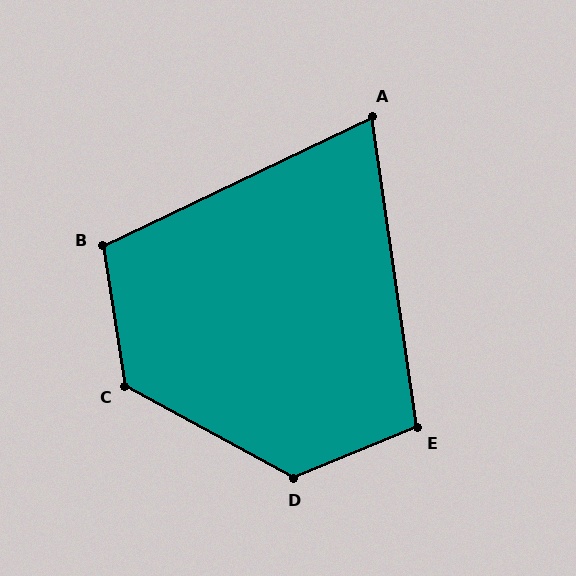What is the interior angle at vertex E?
Approximately 104 degrees (obtuse).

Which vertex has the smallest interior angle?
A, at approximately 73 degrees.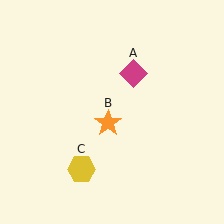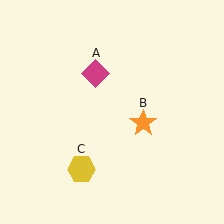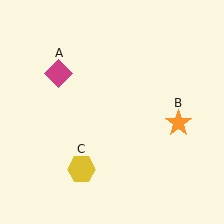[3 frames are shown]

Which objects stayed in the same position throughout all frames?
Yellow hexagon (object C) remained stationary.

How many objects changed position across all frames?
2 objects changed position: magenta diamond (object A), orange star (object B).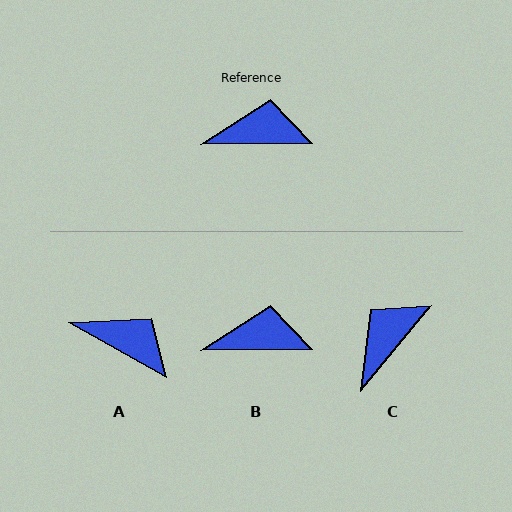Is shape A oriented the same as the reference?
No, it is off by about 30 degrees.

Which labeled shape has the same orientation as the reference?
B.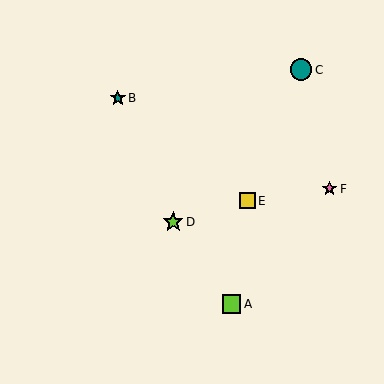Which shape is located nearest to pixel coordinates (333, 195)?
The pink star (labeled F) at (329, 189) is nearest to that location.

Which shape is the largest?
The teal circle (labeled C) is the largest.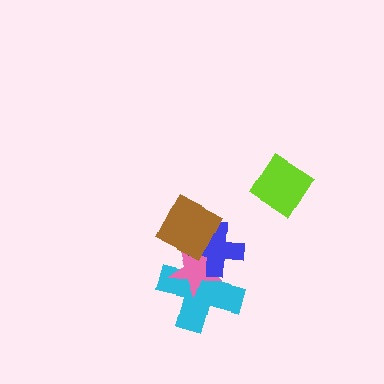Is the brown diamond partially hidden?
No, no other shape covers it.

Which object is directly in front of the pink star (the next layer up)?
The blue cross is directly in front of the pink star.